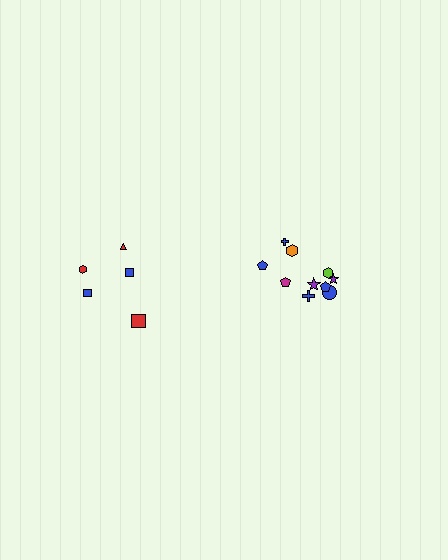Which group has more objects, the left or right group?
The right group.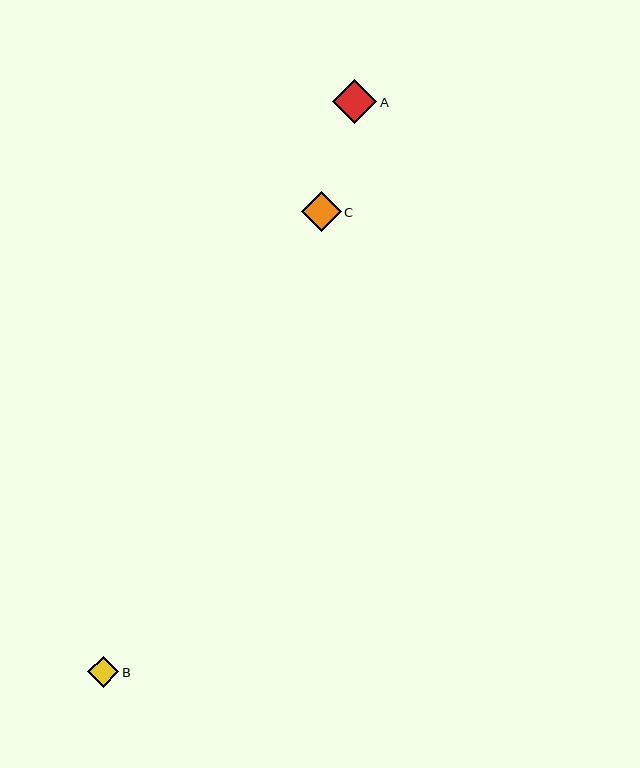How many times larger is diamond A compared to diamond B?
Diamond A is approximately 1.4 times the size of diamond B.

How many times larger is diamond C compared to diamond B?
Diamond C is approximately 1.3 times the size of diamond B.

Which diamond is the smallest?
Diamond B is the smallest with a size of approximately 31 pixels.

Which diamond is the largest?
Diamond A is the largest with a size of approximately 44 pixels.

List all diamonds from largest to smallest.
From largest to smallest: A, C, B.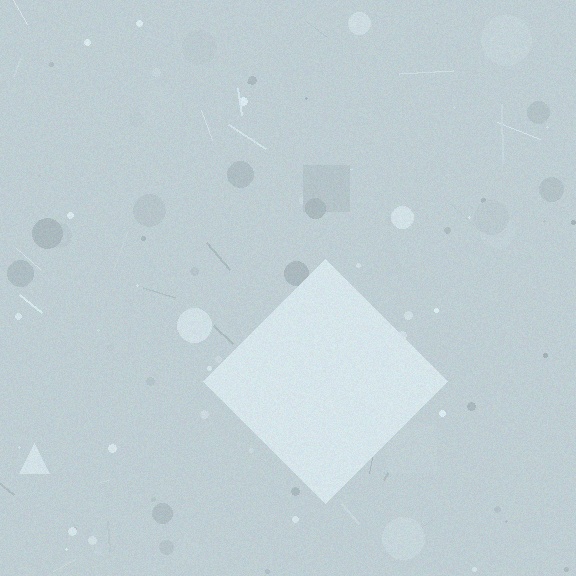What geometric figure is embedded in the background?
A diamond is embedded in the background.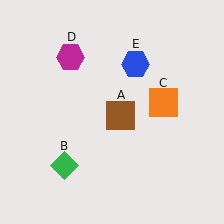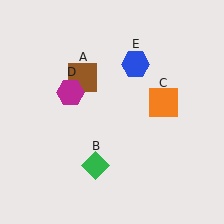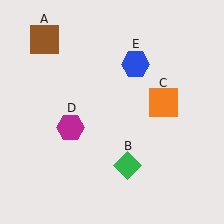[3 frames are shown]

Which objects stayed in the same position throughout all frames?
Orange square (object C) and blue hexagon (object E) remained stationary.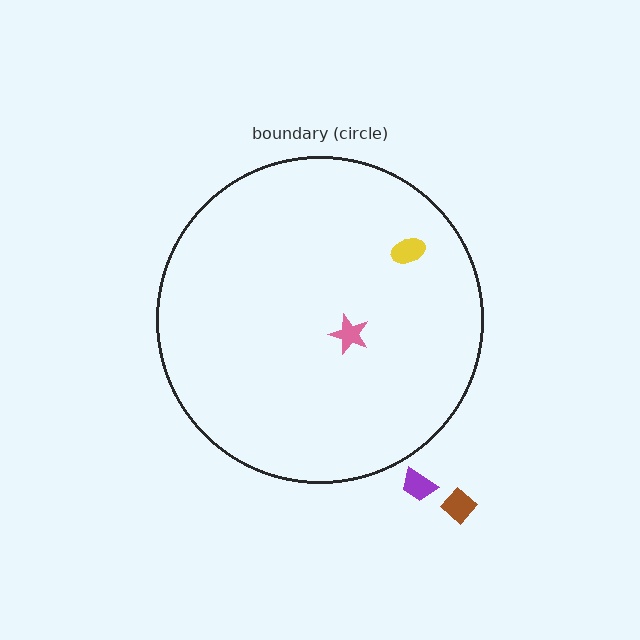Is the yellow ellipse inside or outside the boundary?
Inside.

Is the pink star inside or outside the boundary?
Inside.